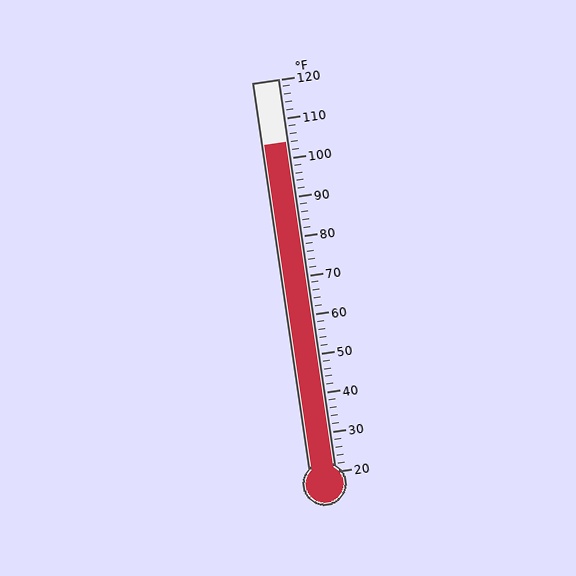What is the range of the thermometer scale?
The thermometer scale ranges from 20°F to 120°F.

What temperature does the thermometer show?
The thermometer shows approximately 104°F.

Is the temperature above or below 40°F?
The temperature is above 40°F.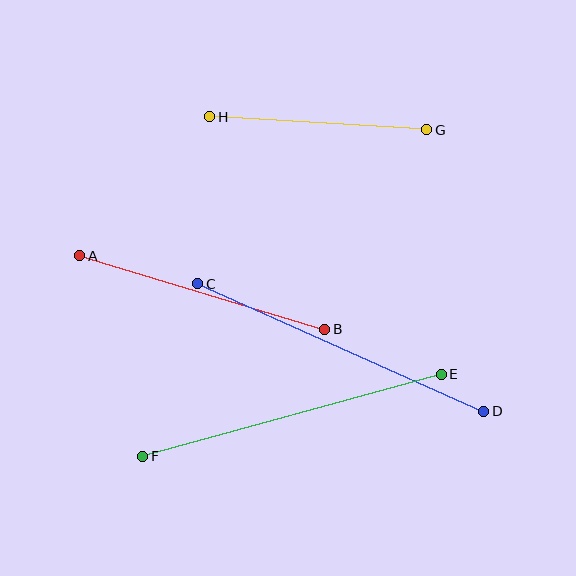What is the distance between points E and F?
The distance is approximately 309 pixels.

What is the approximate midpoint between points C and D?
The midpoint is at approximately (341, 347) pixels.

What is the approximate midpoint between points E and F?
The midpoint is at approximately (292, 415) pixels.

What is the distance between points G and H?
The distance is approximately 218 pixels.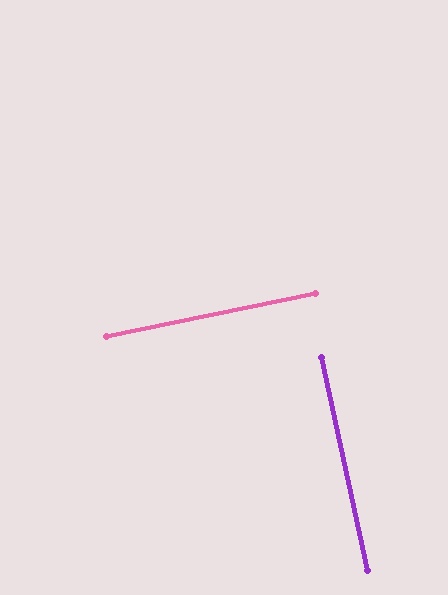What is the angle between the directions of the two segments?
Approximately 89 degrees.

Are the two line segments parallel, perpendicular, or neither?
Perpendicular — they meet at approximately 89°.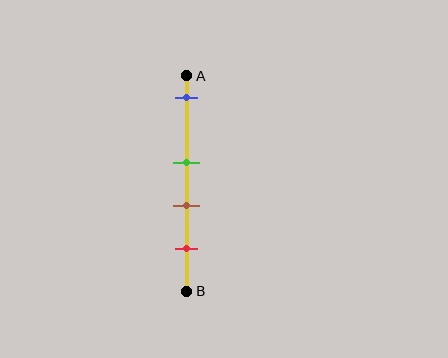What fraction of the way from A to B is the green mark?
The green mark is approximately 40% (0.4) of the way from A to B.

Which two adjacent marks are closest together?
The green and brown marks are the closest adjacent pair.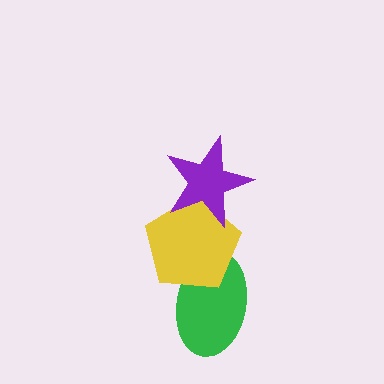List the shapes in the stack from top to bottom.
From top to bottom: the purple star, the yellow pentagon, the green ellipse.